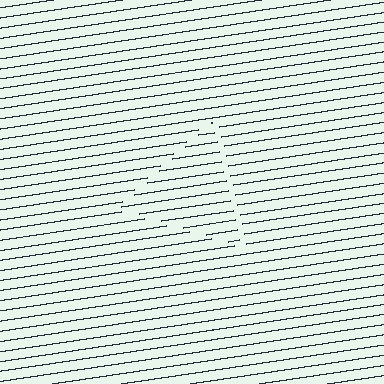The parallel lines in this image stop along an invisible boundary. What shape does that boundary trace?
An illusory triangle. The interior of the shape contains the same grating, shifted by half a period — the contour is defined by the phase discontinuity where line-ends from the inner and outer gratings abut.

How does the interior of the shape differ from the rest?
The interior of the shape contains the same grating, shifted by half a period — the contour is defined by the phase discontinuity where line-ends from the inner and outer gratings abut.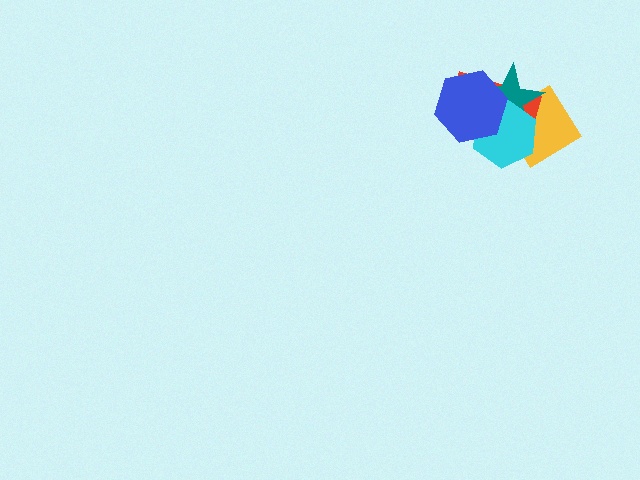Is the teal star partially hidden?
Yes, it is partially covered by another shape.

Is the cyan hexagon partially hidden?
Yes, it is partially covered by another shape.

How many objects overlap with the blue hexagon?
3 objects overlap with the blue hexagon.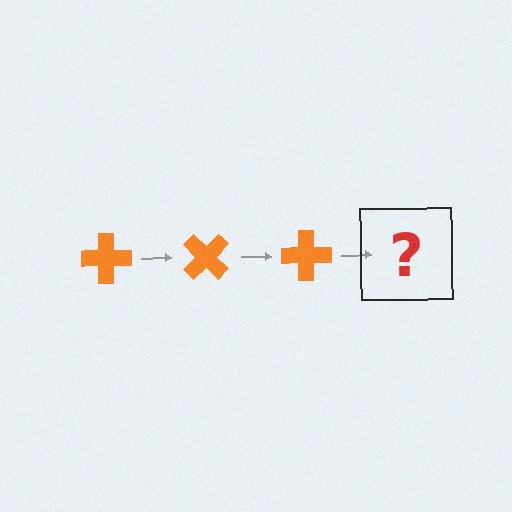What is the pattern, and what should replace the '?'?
The pattern is that the cross rotates 45 degrees each step. The '?' should be an orange cross rotated 135 degrees.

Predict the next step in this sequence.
The next step is an orange cross rotated 135 degrees.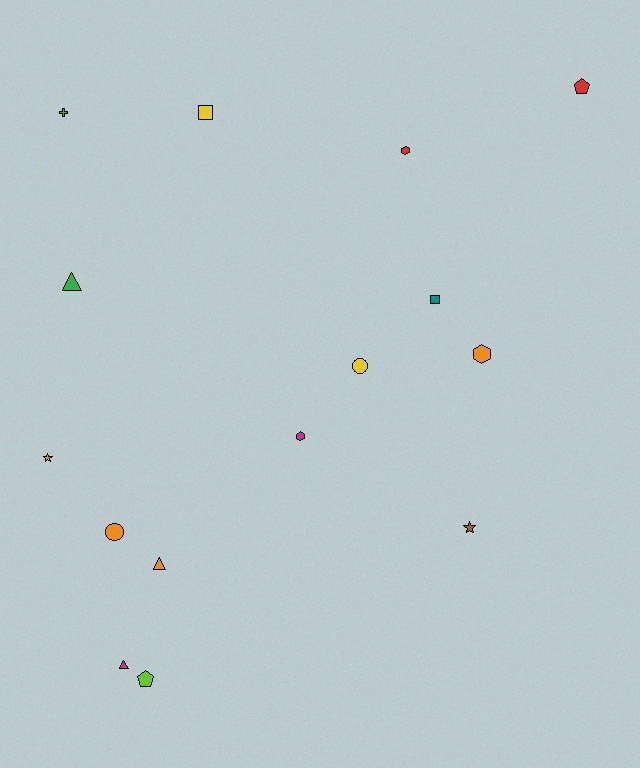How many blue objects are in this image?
There are no blue objects.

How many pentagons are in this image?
There are 2 pentagons.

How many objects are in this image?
There are 15 objects.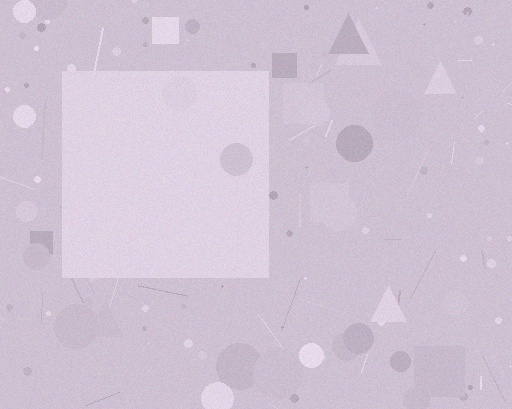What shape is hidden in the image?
A square is hidden in the image.